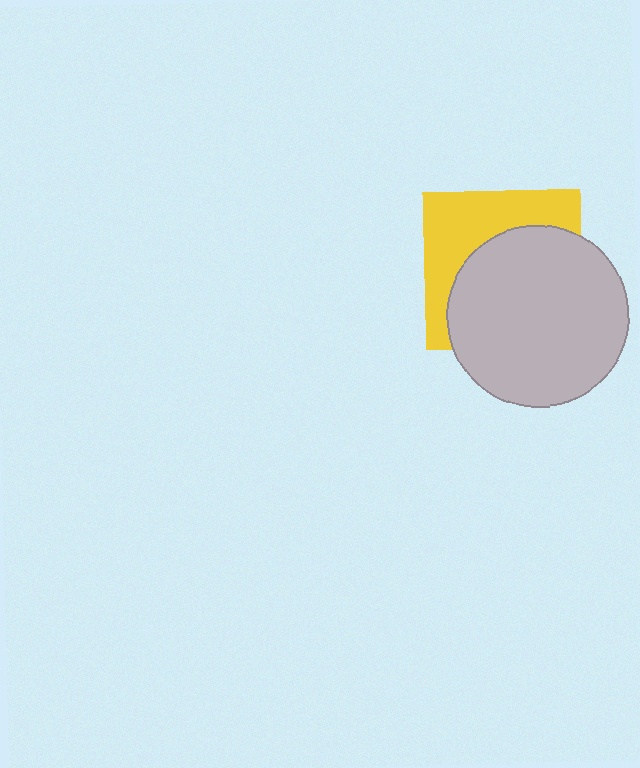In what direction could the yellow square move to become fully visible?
The yellow square could move toward the upper-left. That would shift it out from behind the light gray circle entirely.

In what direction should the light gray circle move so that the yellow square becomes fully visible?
The light gray circle should move toward the lower-right. That is the shortest direction to clear the overlap and leave the yellow square fully visible.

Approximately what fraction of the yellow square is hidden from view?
Roughly 60% of the yellow square is hidden behind the light gray circle.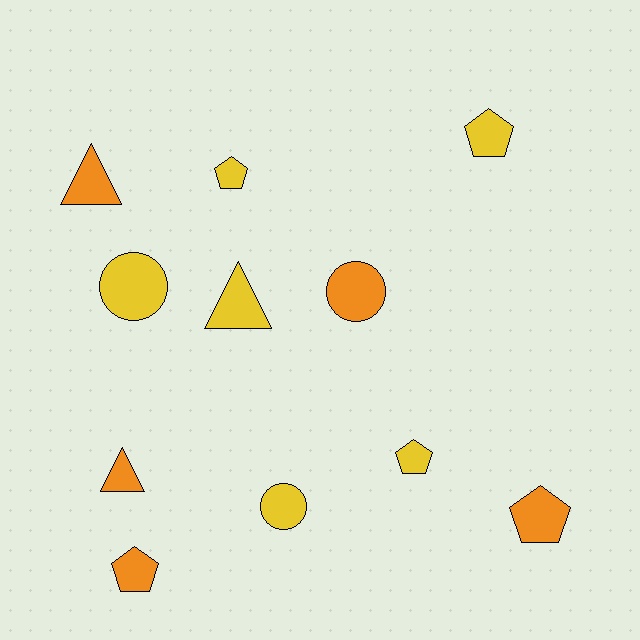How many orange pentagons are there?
There are 2 orange pentagons.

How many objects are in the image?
There are 11 objects.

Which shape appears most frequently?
Pentagon, with 5 objects.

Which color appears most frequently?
Yellow, with 6 objects.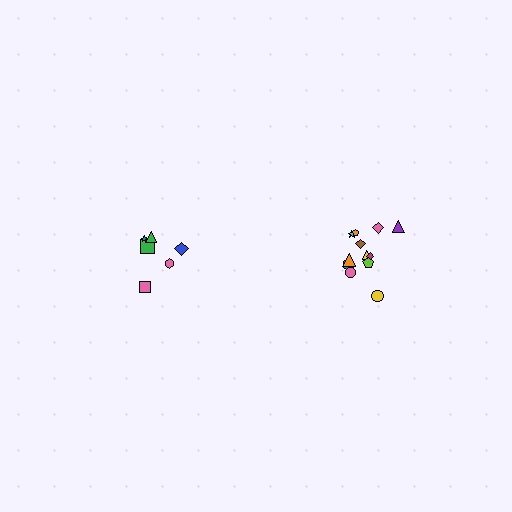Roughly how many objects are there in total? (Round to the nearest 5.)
Roughly 20 objects in total.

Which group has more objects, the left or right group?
The right group.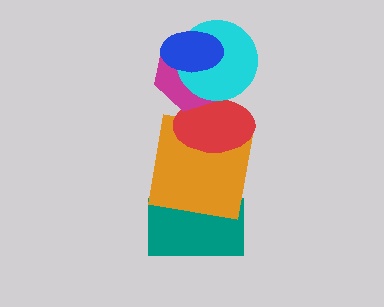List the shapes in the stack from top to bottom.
From top to bottom: the blue ellipse, the cyan circle, the magenta hexagon, the red ellipse, the orange square, the teal rectangle.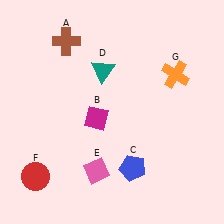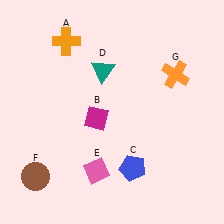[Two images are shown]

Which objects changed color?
A changed from brown to orange. F changed from red to brown.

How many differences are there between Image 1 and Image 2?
There are 2 differences between the two images.